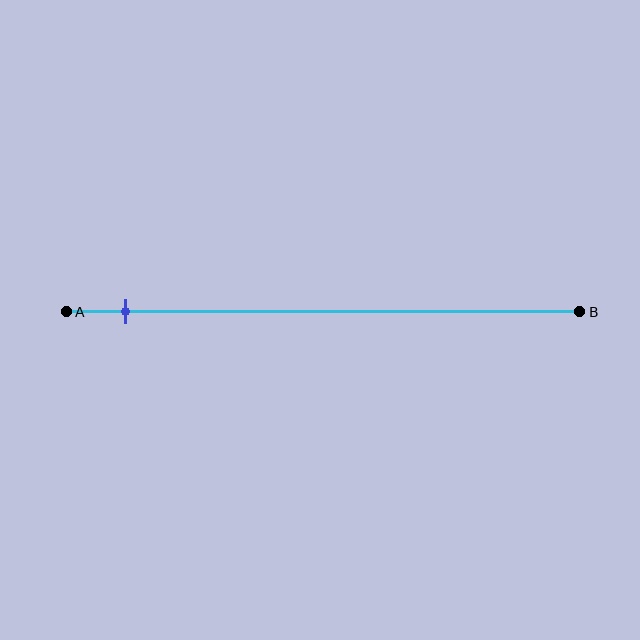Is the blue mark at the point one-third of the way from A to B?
No, the mark is at about 10% from A, not at the 33% one-third point.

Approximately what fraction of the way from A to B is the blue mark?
The blue mark is approximately 10% of the way from A to B.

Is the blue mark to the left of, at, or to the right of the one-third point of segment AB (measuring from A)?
The blue mark is to the left of the one-third point of segment AB.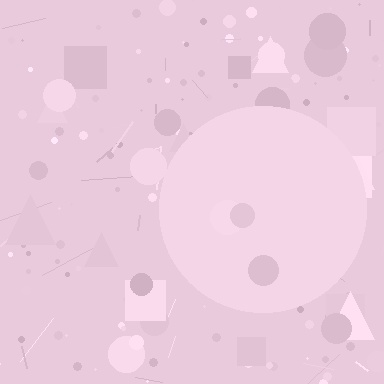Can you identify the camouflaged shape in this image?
The camouflaged shape is a circle.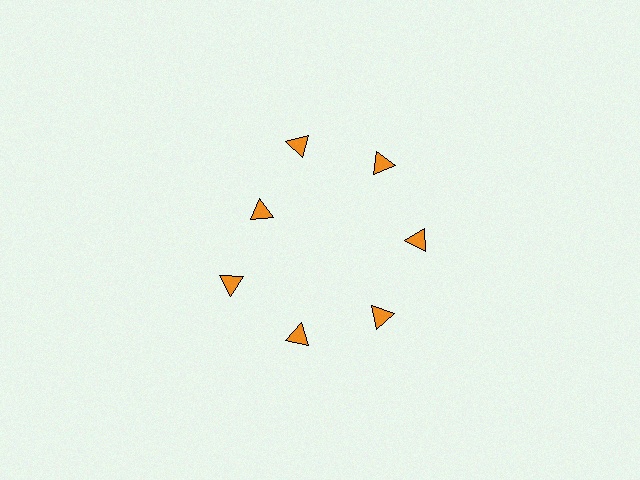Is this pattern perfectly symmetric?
No. The 7 orange triangles are arranged in a ring, but one element near the 10 o'clock position is pulled inward toward the center, breaking the 7-fold rotational symmetry.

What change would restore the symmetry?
The symmetry would be restored by moving it outward, back onto the ring so that all 7 triangles sit at equal angles and equal distance from the center.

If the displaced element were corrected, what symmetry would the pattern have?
It would have 7-fold rotational symmetry — the pattern would map onto itself every 51 degrees.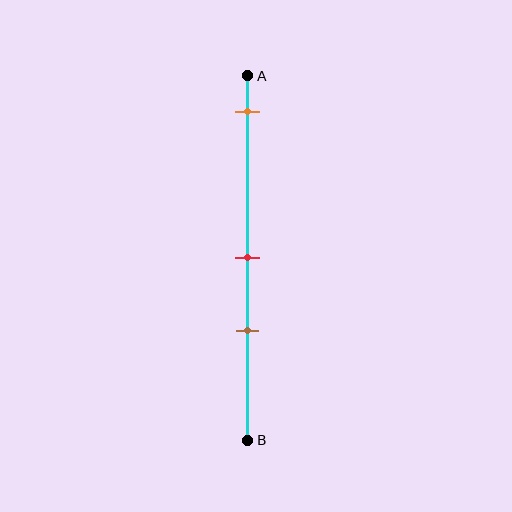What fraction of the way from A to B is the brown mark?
The brown mark is approximately 70% (0.7) of the way from A to B.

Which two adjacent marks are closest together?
The red and brown marks are the closest adjacent pair.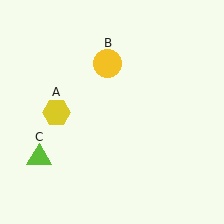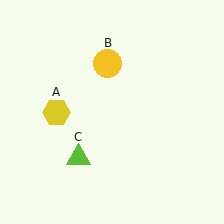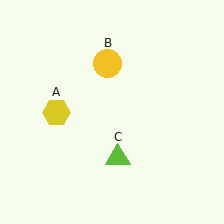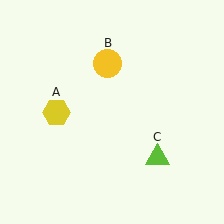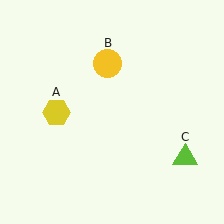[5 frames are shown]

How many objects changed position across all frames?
1 object changed position: lime triangle (object C).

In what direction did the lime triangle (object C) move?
The lime triangle (object C) moved right.